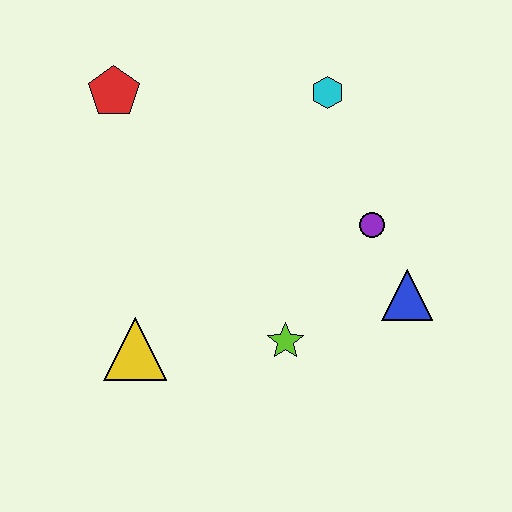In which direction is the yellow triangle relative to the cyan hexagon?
The yellow triangle is below the cyan hexagon.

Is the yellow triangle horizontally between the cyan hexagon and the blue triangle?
No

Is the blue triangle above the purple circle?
No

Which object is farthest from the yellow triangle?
The cyan hexagon is farthest from the yellow triangle.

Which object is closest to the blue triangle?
The purple circle is closest to the blue triangle.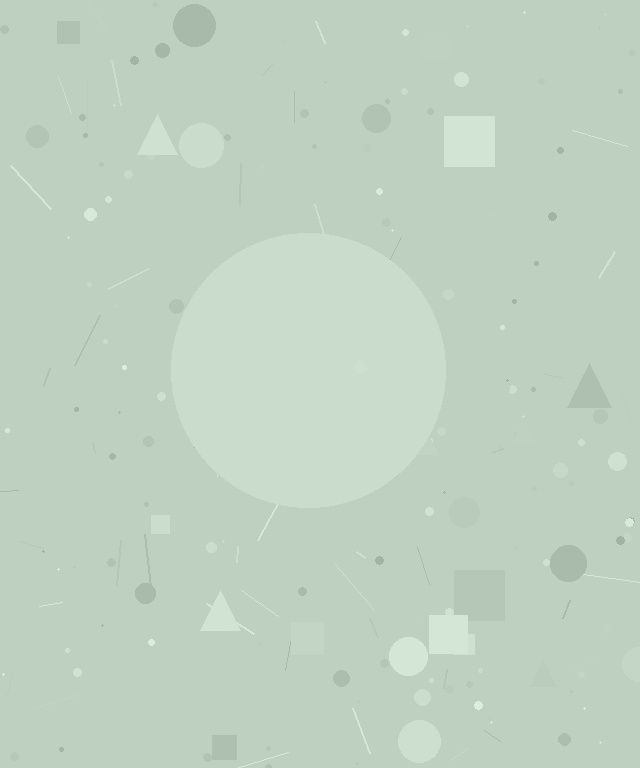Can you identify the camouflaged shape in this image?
The camouflaged shape is a circle.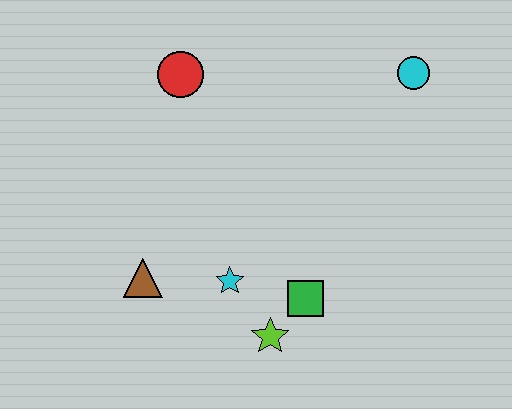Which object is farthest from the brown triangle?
The cyan circle is farthest from the brown triangle.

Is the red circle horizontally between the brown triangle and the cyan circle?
Yes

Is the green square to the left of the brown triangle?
No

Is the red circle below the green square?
No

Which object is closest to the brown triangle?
The cyan star is closest to the brown triangle.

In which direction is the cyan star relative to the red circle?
The cyan star is below the red circle.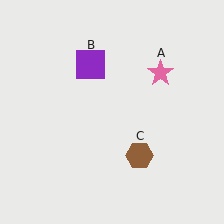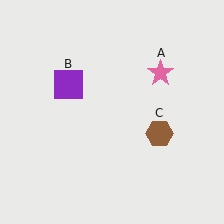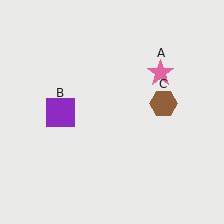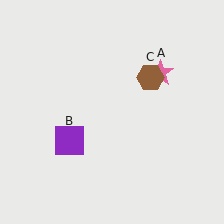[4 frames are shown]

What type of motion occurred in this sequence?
The purple square (object B), brown hexagon (object C) rotated counterclockwise around the center of the scene.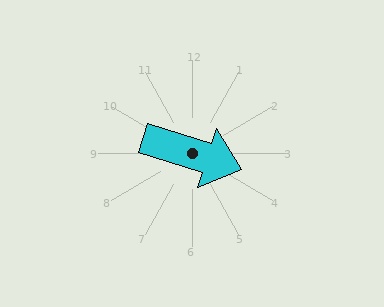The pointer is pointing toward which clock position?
Roughly 4 o'clock.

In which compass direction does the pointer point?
East.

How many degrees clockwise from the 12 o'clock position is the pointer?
Approximately 108 degrees.